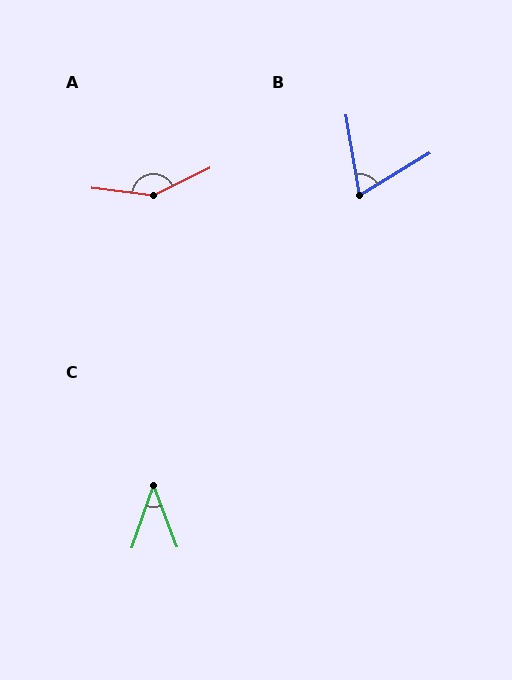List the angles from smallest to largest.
C (40°), B (69°), A (147°).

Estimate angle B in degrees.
Approximately 69 degrees.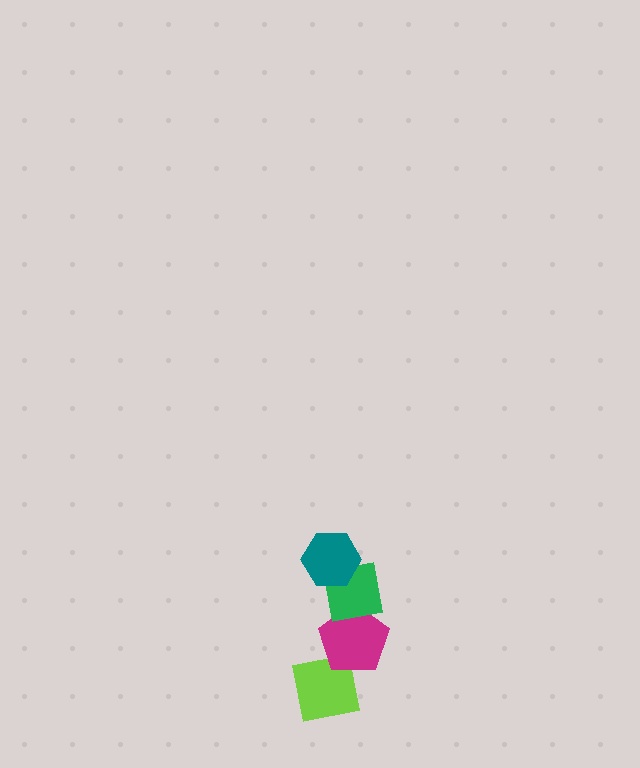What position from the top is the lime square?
The lime square is 4th from the top.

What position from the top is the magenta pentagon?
The magenta pentagon is 3rd from the top.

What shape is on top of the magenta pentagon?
The green square is on top of the magenta pentagon.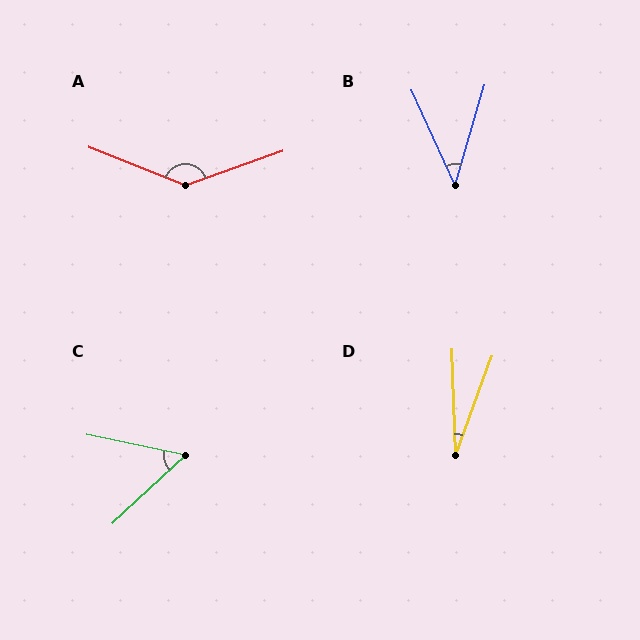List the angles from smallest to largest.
D (22°), B (41°), C (54°), A (139°).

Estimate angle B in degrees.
Approximately 41 degrees.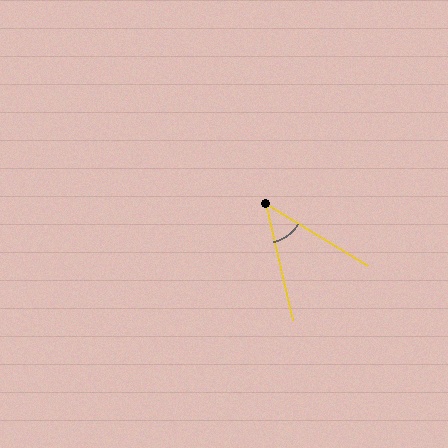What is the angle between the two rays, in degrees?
Approximately 45 degrees.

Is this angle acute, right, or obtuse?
It is acute.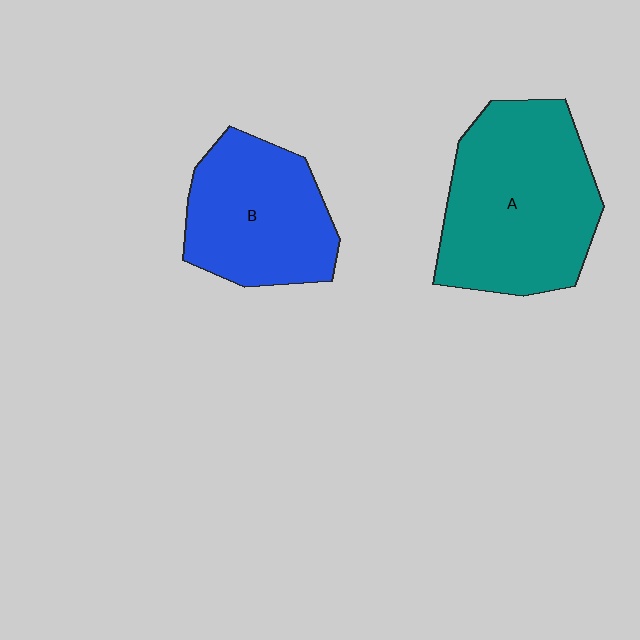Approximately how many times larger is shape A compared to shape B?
Approximately 1.4 times.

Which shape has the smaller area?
Shape B (blue).